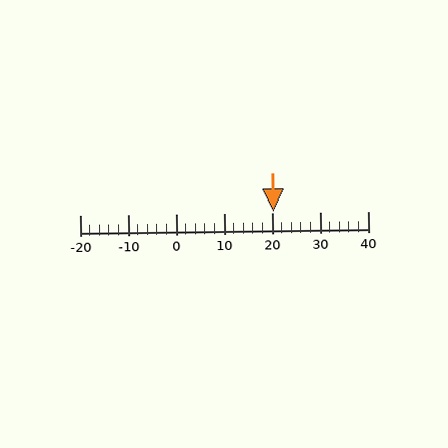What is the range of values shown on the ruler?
The ruler shows values from -20 to 40.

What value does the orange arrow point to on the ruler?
The orange arrow points to approximately 20.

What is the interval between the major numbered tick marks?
The major tick marks are spaced 10 units apart.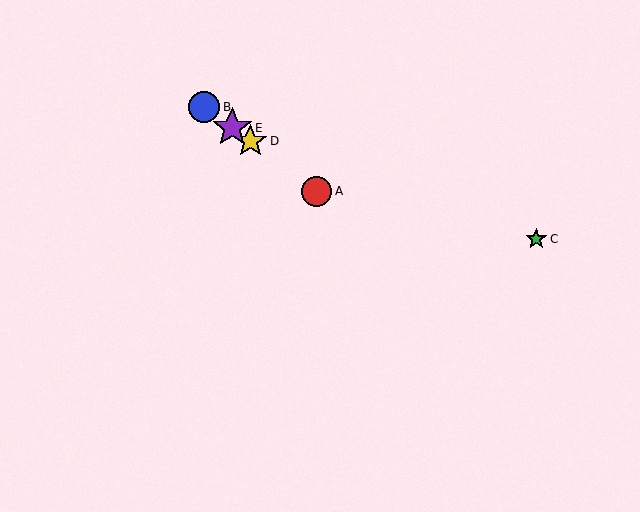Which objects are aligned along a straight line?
Objects A, B, D, E are aligned along a straight line.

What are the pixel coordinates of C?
Object C is at (536, 239).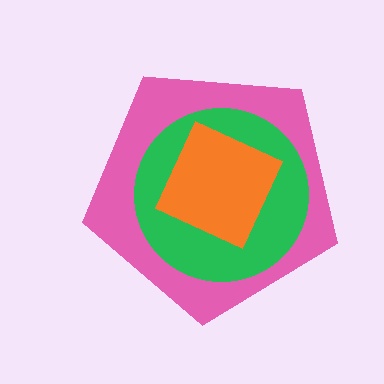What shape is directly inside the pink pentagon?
The green circle.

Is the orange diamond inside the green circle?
Yes.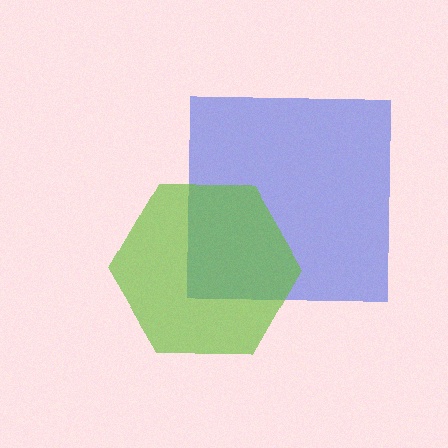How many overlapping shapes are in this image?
There are 2 overlapping shapes in the image.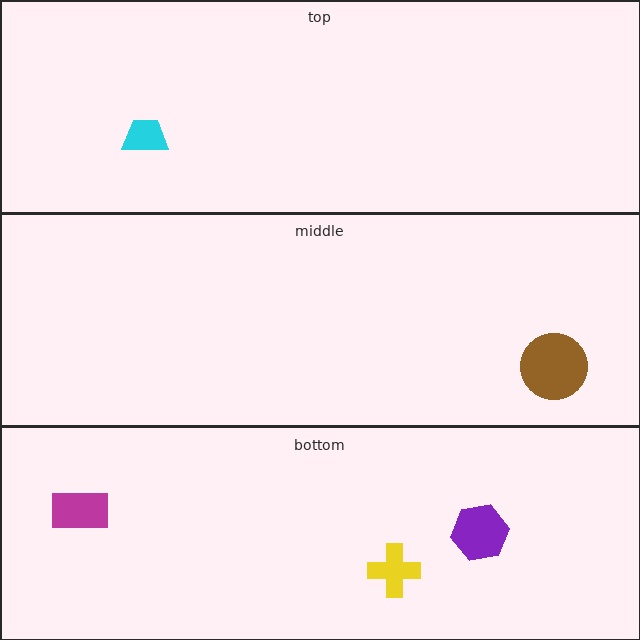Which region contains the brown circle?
The middle region.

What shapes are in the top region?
The cyan trapezoid.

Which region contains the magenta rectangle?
The bottom region.